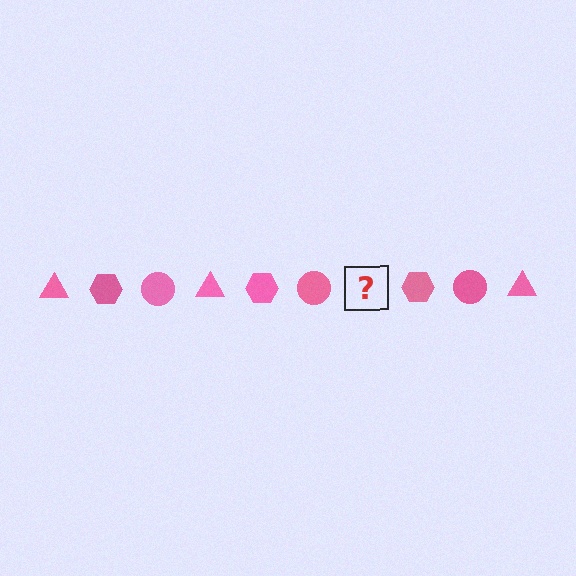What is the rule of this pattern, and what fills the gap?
The rule is that the pattern cycles through triangle, hexagon, circle shapes in pink. The gap should be filled with a pink triangle.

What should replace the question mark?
The question mark should be replaced with a pink triangle.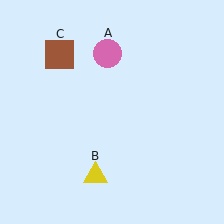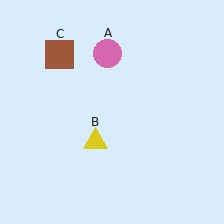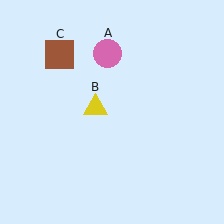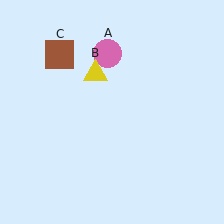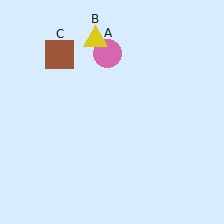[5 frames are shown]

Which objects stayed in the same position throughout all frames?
Pink circle (object A) and brown square (object C) remained stationary.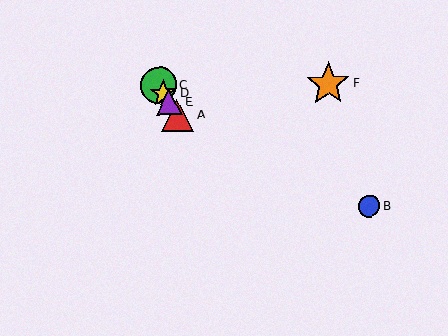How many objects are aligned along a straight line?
4 objects (A, C, D, E) are aligned along a straight line.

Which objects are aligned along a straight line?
Objects A, C, D, E are aligned along a straight line.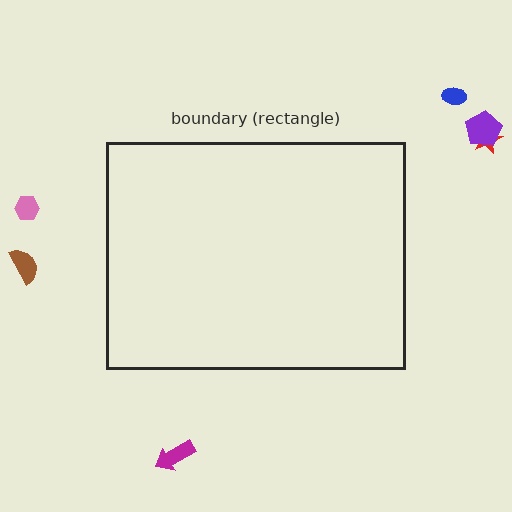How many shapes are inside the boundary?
0 inside, 6 outside.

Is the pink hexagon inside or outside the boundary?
Outside.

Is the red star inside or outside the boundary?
Outside.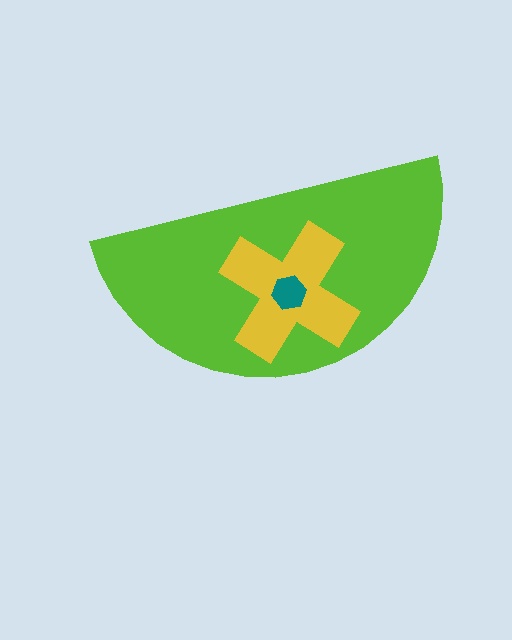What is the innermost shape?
The teal hexagon.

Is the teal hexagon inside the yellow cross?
Yes.